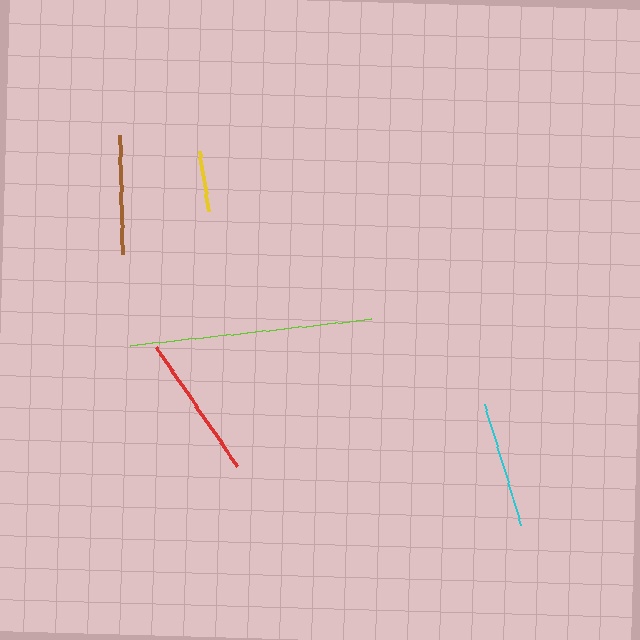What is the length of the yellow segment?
The yellow segment is approximately 60 pixels long.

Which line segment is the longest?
The lime line is the longest at approximately 242 pixels.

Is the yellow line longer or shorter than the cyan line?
The cyan line is longer than the yellow line.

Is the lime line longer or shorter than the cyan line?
The lime line is longer than the cyan line.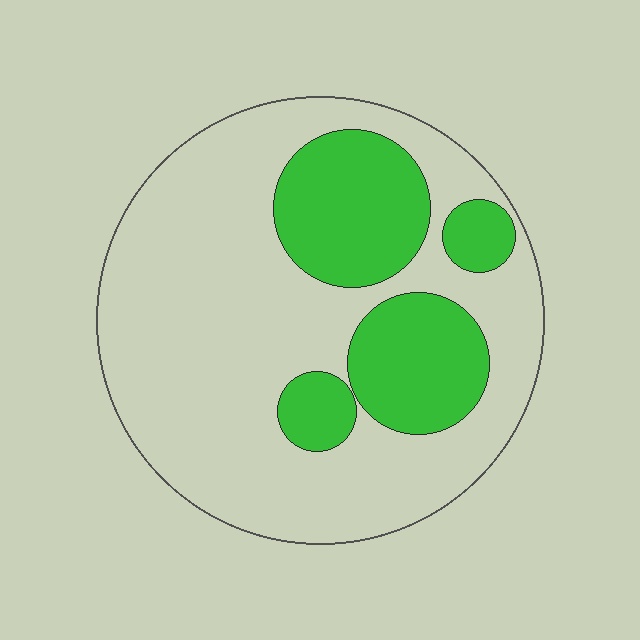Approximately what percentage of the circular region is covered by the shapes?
Approximately 30%.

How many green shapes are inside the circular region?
4.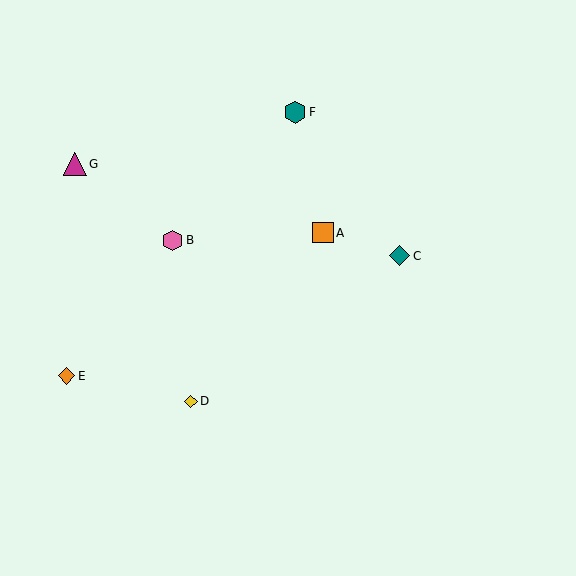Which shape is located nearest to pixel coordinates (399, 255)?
The teal diamond (labeled C) at (399, 256) is nearest to that location.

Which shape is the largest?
The magenta triangle (labeled G) is the largest.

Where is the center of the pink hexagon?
The center of the pink hexagon is at (172, 240).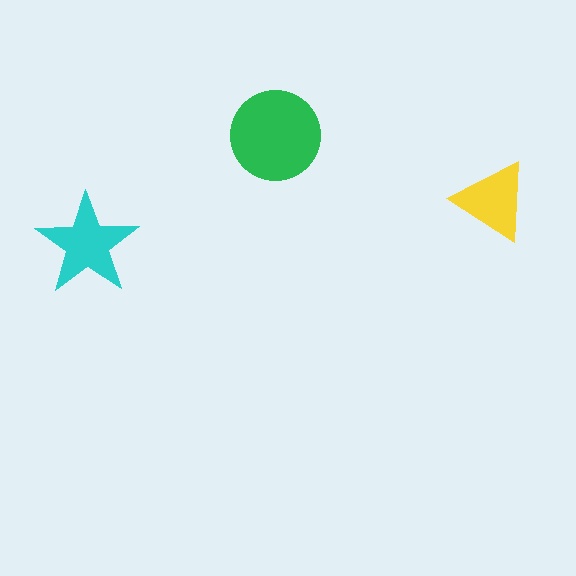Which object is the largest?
The green circle.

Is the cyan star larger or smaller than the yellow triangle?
Larger.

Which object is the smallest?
The yellow triangle.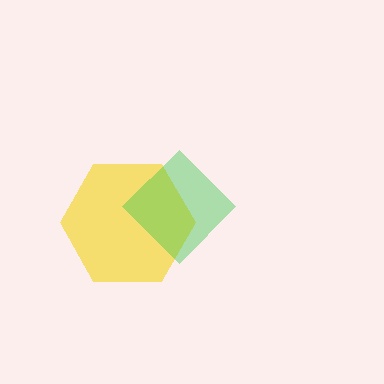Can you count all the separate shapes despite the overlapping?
Yes, there are 2 separate shapes.